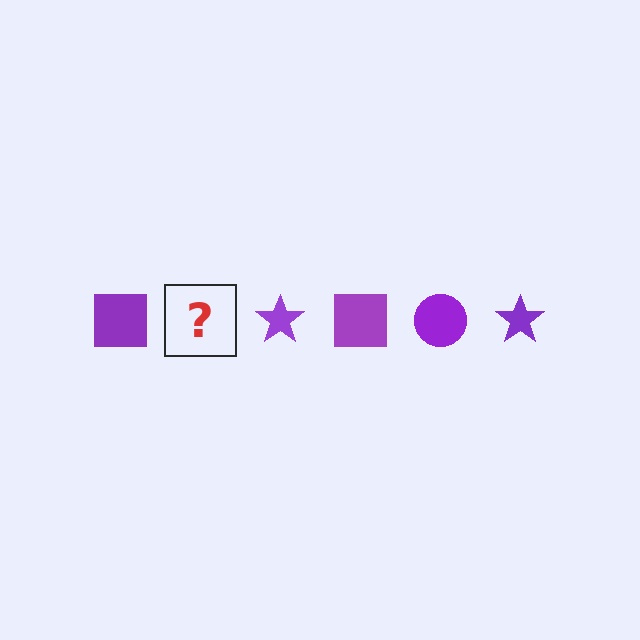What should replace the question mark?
The question mark should be replaced with a purple circle.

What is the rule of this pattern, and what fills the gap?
The rule is that the pattern cycles through square, circle, star shapes in purple. The gap should be filled with a purple circle.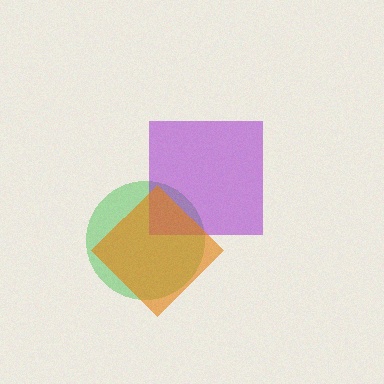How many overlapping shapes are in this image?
There are 3 overlapping shapes in the image.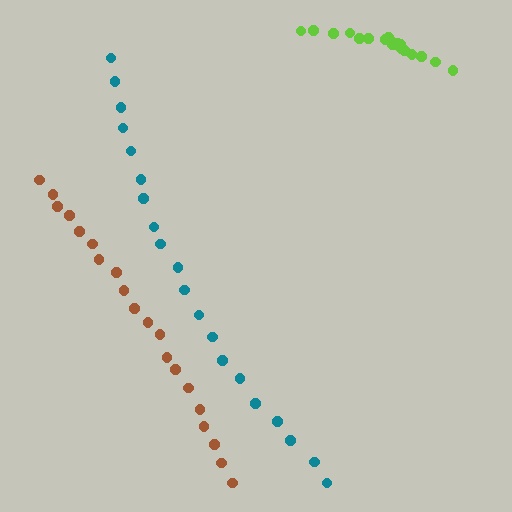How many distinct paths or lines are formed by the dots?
There are 3 distinct paths.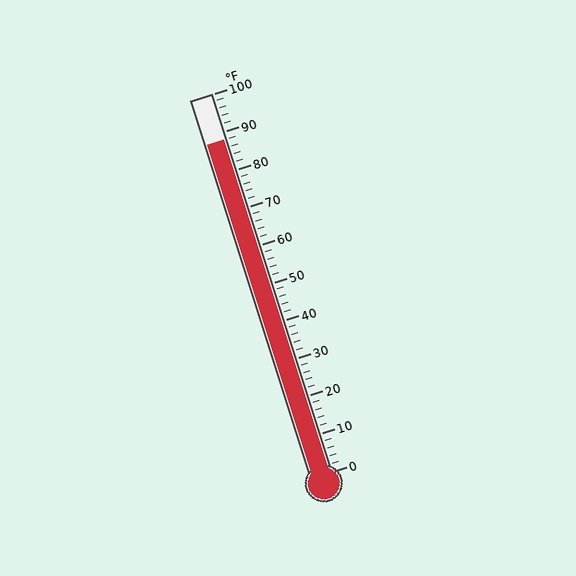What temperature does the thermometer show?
The thermometer shows approximately 88°F.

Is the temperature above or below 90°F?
The temperature is below 90°F.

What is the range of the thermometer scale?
The thermometer scale ranges from 0°F to 100°F.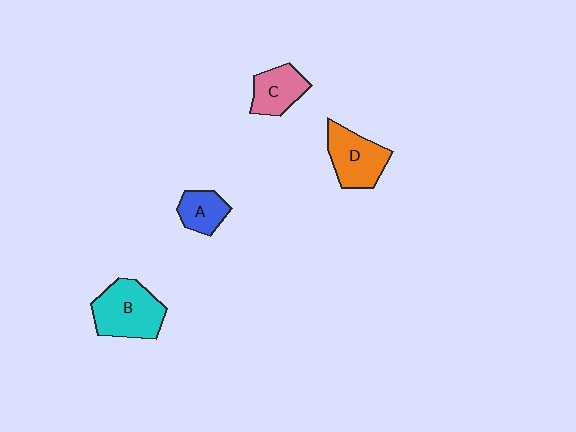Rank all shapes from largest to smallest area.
From largest to smallest: B (cyan), D (orange), C (pink), A (blue).